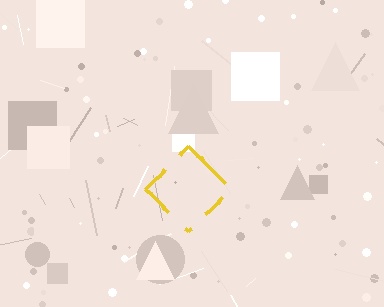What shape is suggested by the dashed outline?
The dashed outline suggests a diamond.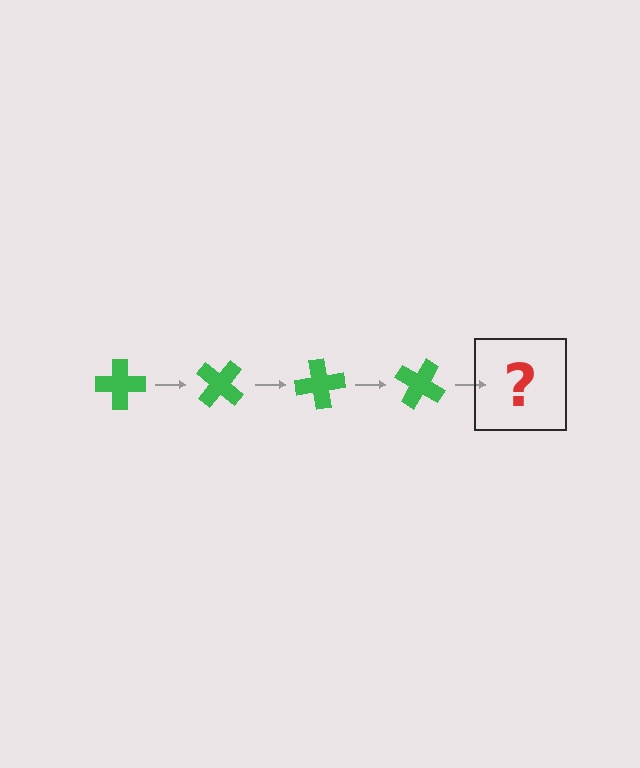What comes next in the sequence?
The next element should be a green cross rotated 160 degrees.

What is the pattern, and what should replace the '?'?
The pattern is that the cross rotates 40 degrees each step. The '?' should be a green cross rotated 160 degrees.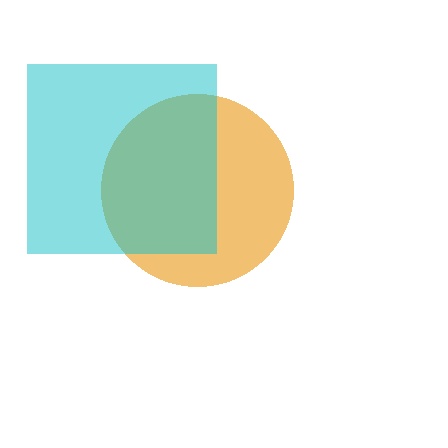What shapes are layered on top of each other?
The layered shapes are: an orange circle, a cyan square.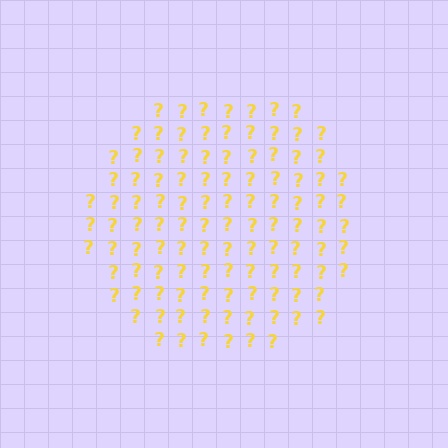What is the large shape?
The large shape is a circle.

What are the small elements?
The small elements are question marks.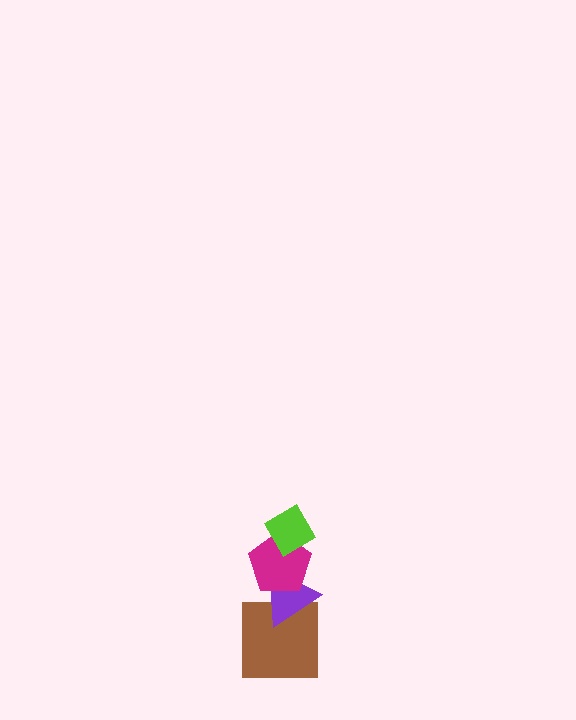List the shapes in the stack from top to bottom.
From top to bottom: the lime diamond, the magenta pentagon, the purple triangle, the brown square.